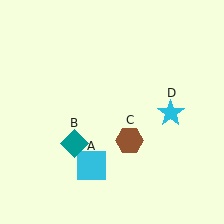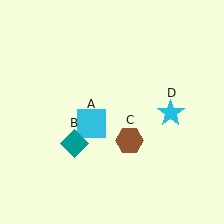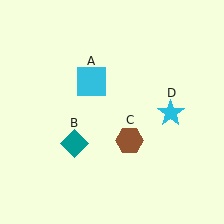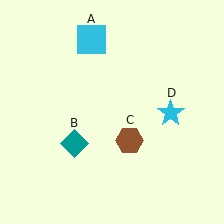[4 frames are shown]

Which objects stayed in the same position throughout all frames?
Teal diamond (object B) and brown hexagon (object C) and cyan star (object D) remained stationary.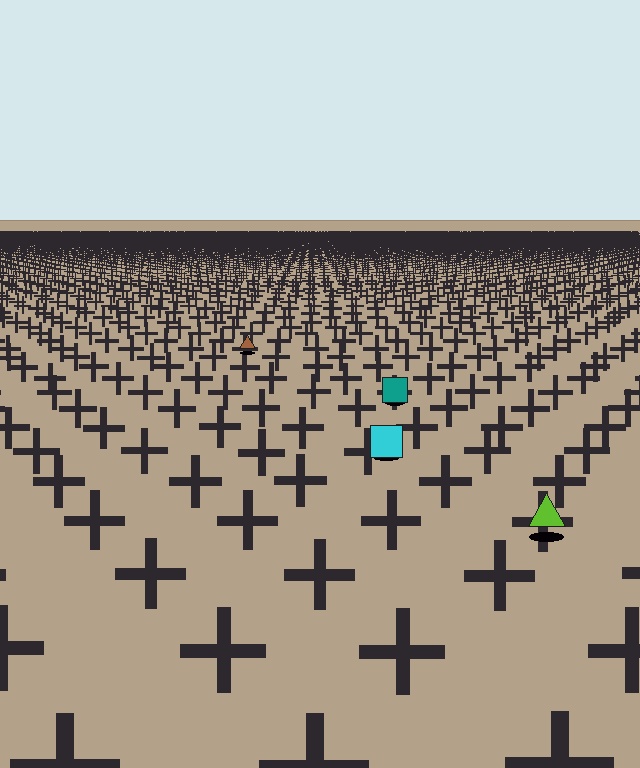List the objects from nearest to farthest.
From nearest to farthest: the lime triangle, the cyan square, the teal square, the brown triangle.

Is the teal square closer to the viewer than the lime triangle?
No. The lime triangle is closer — you can tell from the texture gradient: the ground texture is coarser near it.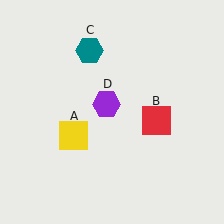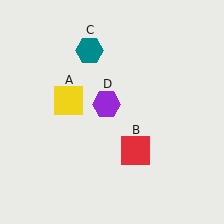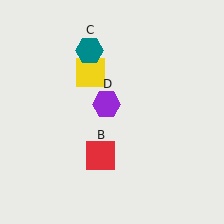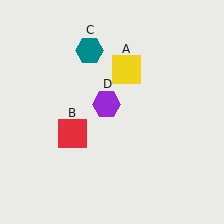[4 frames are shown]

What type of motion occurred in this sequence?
The yellow square (object A), red square (object B) rotated clockwise around the center of the scene.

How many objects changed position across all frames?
2 objects changed position: yellow square (object A), red square (object B).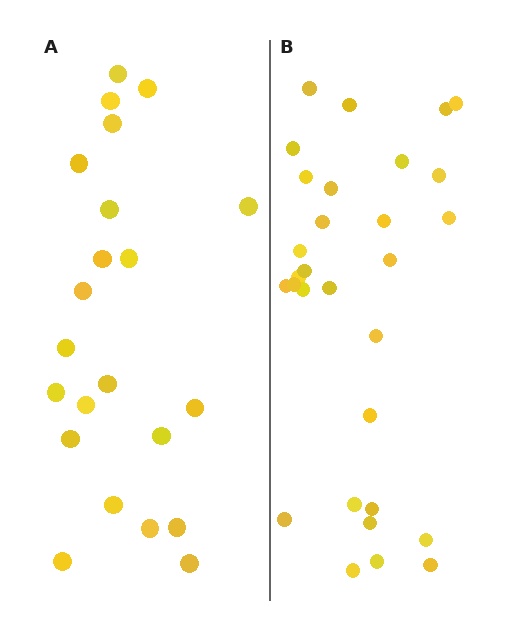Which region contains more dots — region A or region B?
Region B (the right region) has more dots.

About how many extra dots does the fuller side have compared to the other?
Region B has roughly 8 or so more dots than region A.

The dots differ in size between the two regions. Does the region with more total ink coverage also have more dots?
No. Region A has more total ink coverage because its dots are larger, but region B actually contains more individual dots. Total area can be misleading — the number of items is what matters here.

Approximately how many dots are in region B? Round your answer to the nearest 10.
About 30 dots.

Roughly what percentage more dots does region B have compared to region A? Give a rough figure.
About 35% more.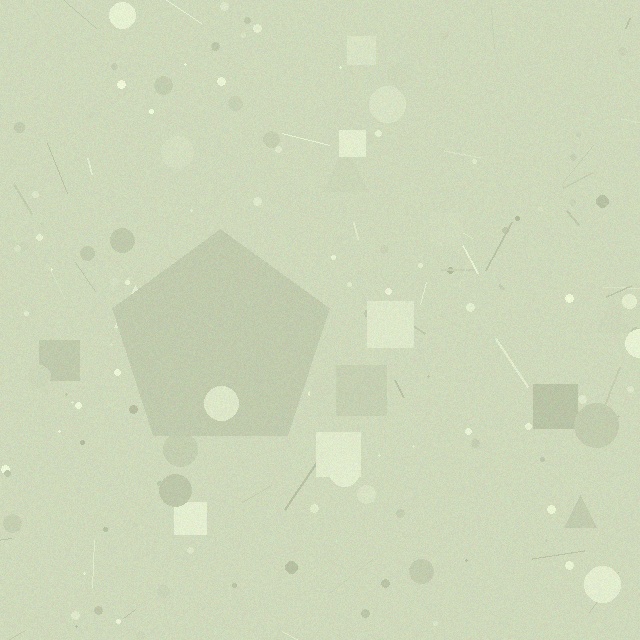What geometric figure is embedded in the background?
A pentagon is embedded in the background.